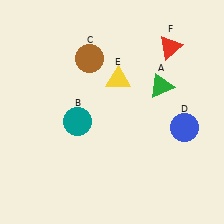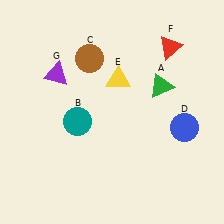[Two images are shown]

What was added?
A purple triangle (G) was added in Image 2.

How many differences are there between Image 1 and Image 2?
There is 1 difference between the two images.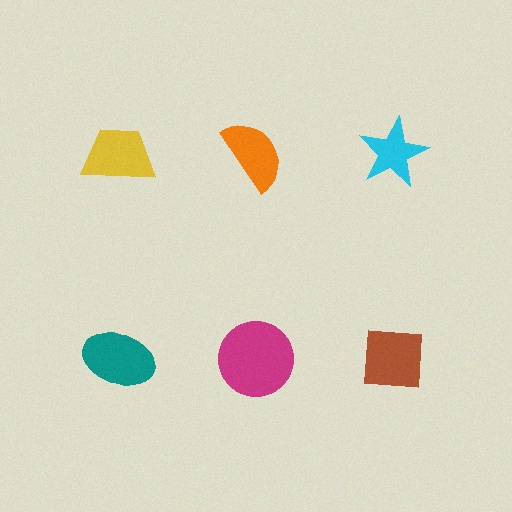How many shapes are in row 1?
3 shapes.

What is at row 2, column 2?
A magenta circle.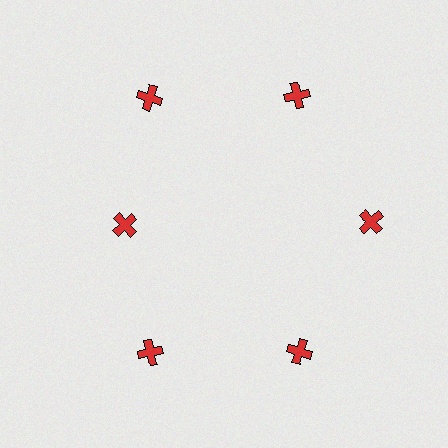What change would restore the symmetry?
The symmetry would be restored by moving it outward, back onto the ring so that all 6 crosses sit at equal angles and equal distance from the center.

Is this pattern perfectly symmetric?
No. The 6 red crosses are arranged in a ring, but one element near the 9 o'clock position is pulled inward toward the center, breaking the 6-fold rotational symmetry.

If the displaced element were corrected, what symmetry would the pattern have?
It would have 6-fold rotational symmetry — the pattern would map onto itself every 60 degrees.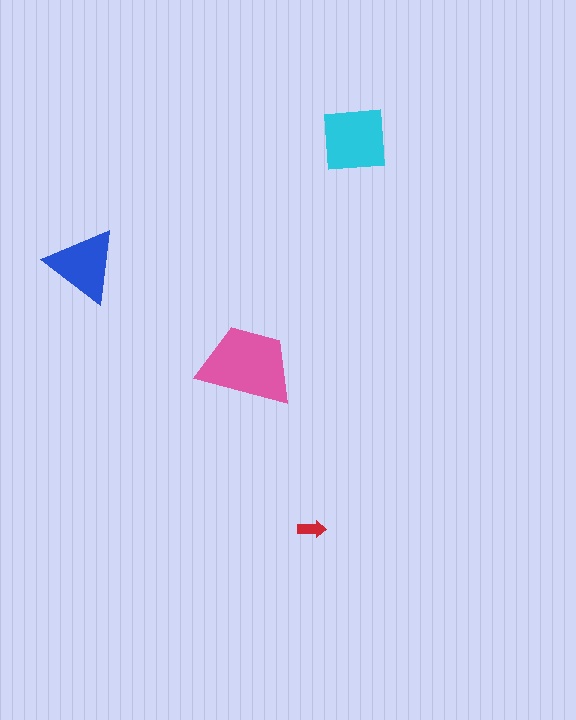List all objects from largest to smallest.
The pink trapezoid, the cyan square, the blue triangle, the red arrow.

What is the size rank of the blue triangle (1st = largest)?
3rd.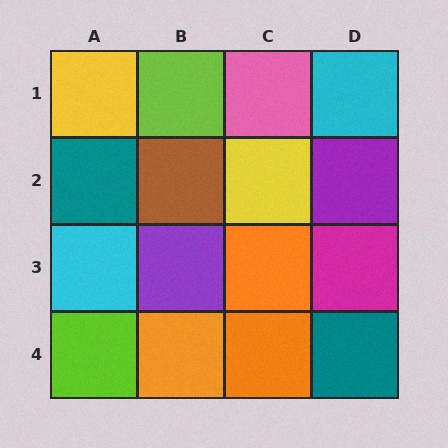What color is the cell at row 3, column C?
Orange.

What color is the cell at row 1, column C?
Pink.